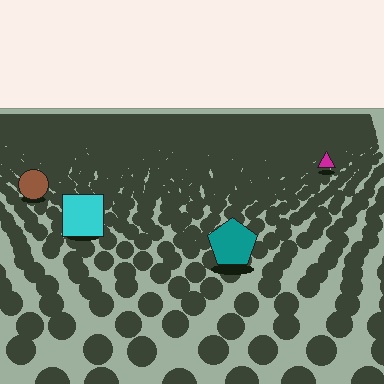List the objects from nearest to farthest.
From nearest to farthest: the teal pentagon, the cyan square, the brown circle, the magenta triangle.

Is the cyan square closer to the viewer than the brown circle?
Yes. The cyan square is closer — you can tell from the texture gradient: the ground texture is coarser near it.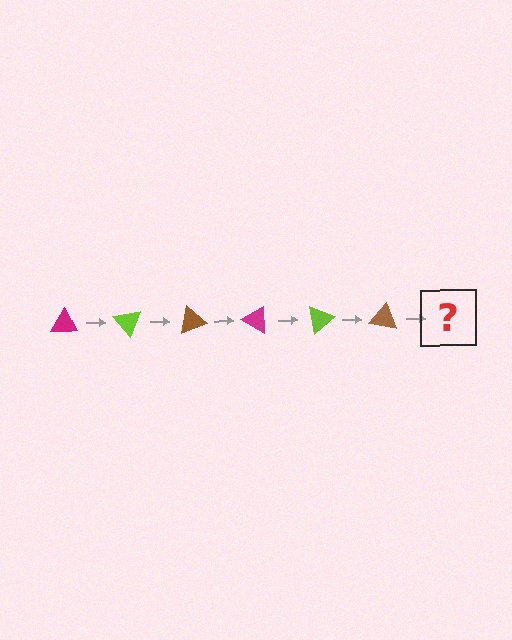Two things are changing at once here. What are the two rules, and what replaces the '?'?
The two rules are that it rotates 50 degrees each step and the color cycles through magenta, lime, and brown. The '?' should be a magenta triangle, rotated 300 degrees from the start.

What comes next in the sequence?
The next element should be a magenta triangle, rotated 300 degrees from the start.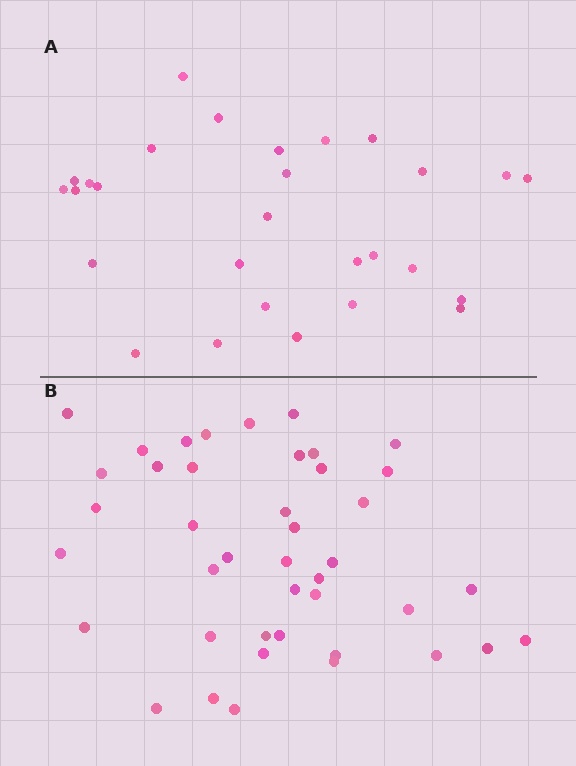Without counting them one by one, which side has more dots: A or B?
Region B (the bottom region) has more dots.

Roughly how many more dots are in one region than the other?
Region B has approximately 15 more dots than region A.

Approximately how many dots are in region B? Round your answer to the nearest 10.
About 40 dots. (The exact count is 42, which rounds to 40.)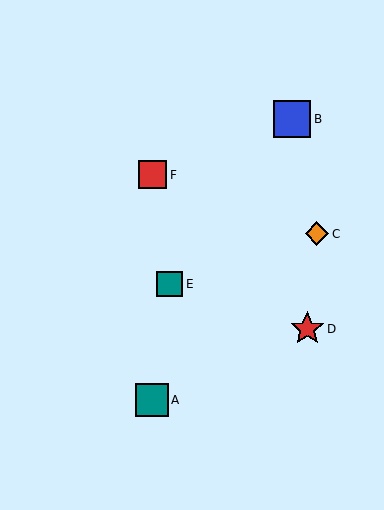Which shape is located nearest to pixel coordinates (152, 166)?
The red square (labeled F) at (153, 175) is nearest to that location.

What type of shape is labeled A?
Shape A is a teal square.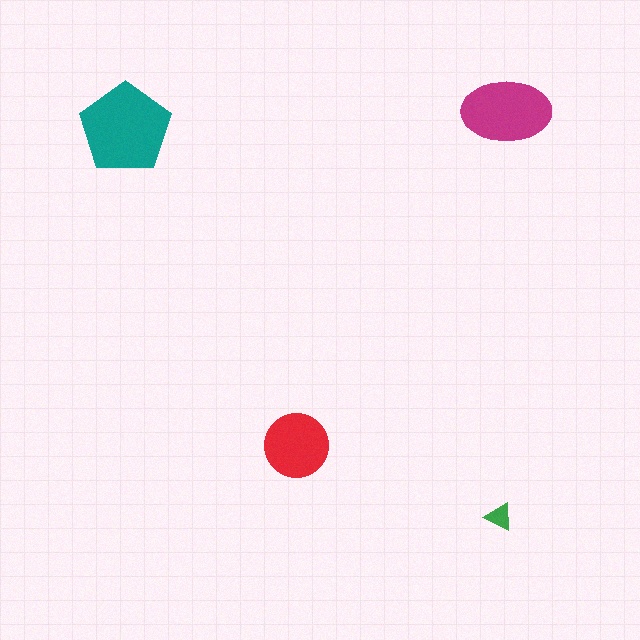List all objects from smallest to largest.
The green triangle, the red circle, the magenta ellipse, the teal pentagon.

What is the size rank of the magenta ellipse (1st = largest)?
2nd.